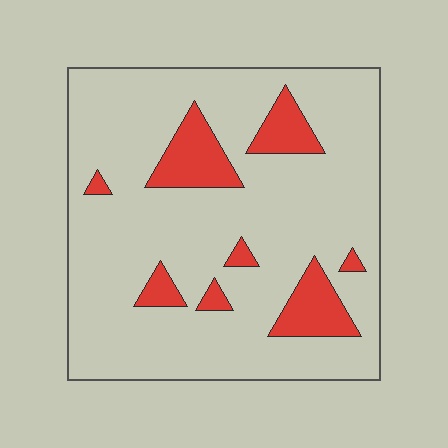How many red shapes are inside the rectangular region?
8.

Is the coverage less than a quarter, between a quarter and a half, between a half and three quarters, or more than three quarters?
Less than a quarter.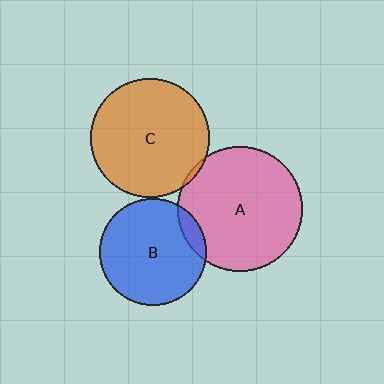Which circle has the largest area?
Circle A (pink).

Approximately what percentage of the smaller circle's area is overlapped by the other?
Approximately 5%.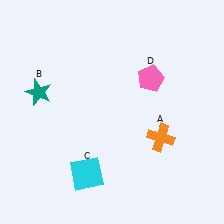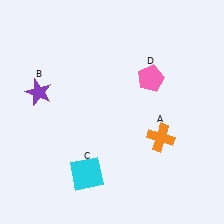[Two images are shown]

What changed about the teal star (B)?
In Image 1, B is teal. In Image 2, it changed to purple.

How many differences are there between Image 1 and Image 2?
There is 1 difference between the two images.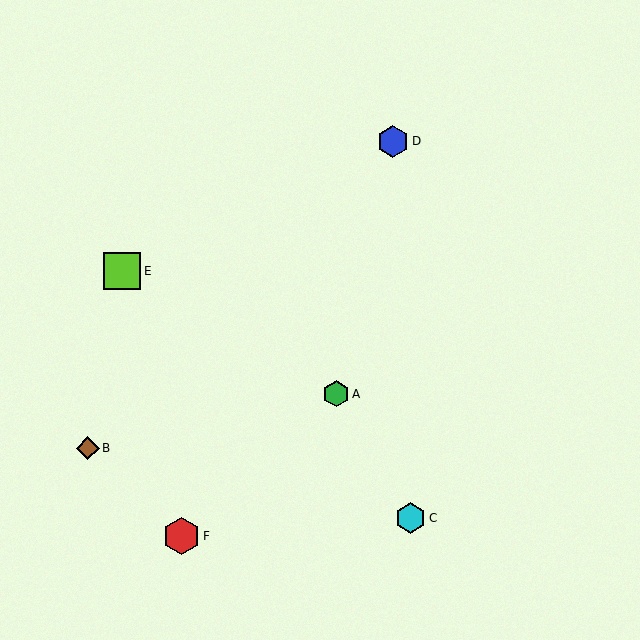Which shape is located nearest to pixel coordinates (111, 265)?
The lime square (labeled E) at (122, 271) is nearest to that location.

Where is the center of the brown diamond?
The center of the brown diamond is at (88, 448).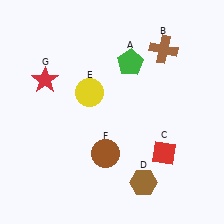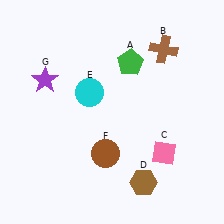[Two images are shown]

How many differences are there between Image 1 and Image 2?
There are 3 differences between the two images.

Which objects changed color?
C changed from red to pink. E changed from yellow to cyan. G changed from red to purple.